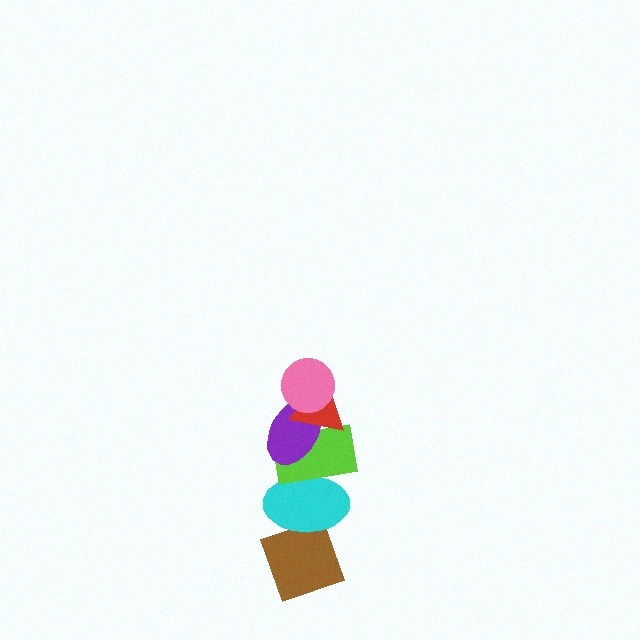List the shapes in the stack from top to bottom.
From top to bottom: the pink circle, the red triangle, the purple ellipse, the lime rectangle, the cyan ellipse, the brown diamond.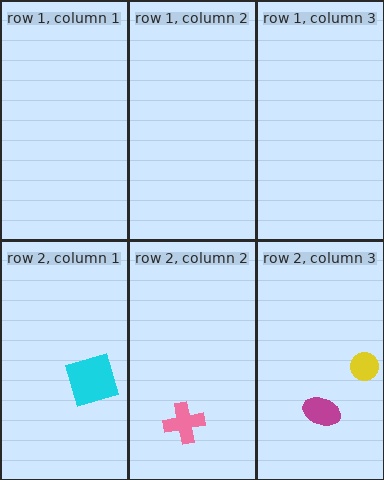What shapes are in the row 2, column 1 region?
The cyan square.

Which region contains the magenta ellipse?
The row 2, column 3 region.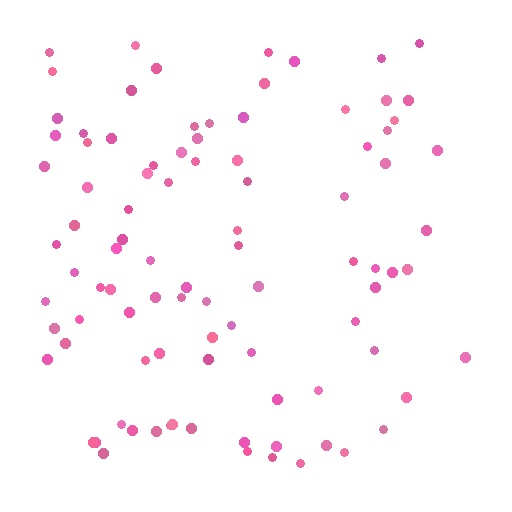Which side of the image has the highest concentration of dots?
The left.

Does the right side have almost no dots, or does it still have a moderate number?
Still a moderate number, just noticeably fewer than the left.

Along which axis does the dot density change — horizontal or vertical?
Horizontal.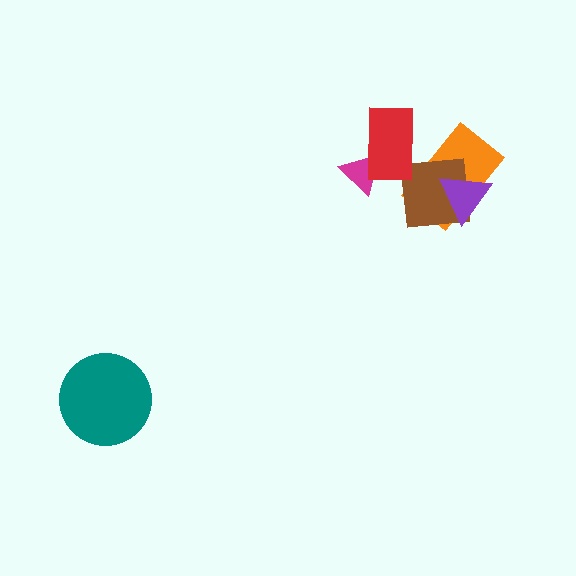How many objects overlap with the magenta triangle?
1 object overlaps with the magenta triangle.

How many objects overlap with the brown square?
3 objects overlap with the brown square.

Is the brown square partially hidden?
Yes, it is partially covered by another shape.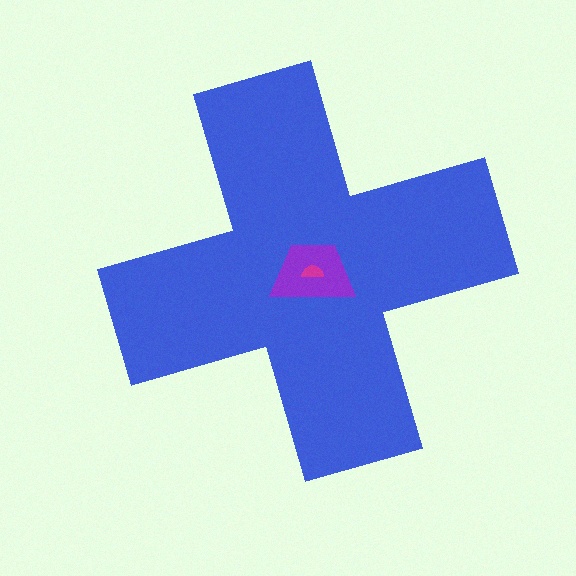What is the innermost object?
The magenta semicircle.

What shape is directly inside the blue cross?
The purple trapezoid.